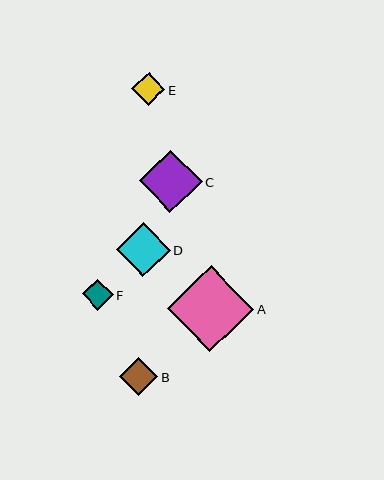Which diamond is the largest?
Diamond A is the largest with a size of approximately 86 pixels.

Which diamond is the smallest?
Diamond F is the smallest with a size of approximately 31 pixels.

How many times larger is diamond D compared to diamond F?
Diamond D is approximately 1.7 times the size of diamond F.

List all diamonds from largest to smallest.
From largest to smallest: A, C, D, B, E, F.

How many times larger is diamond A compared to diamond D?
Diamond A is approximately 1.6 times the size of diamond D.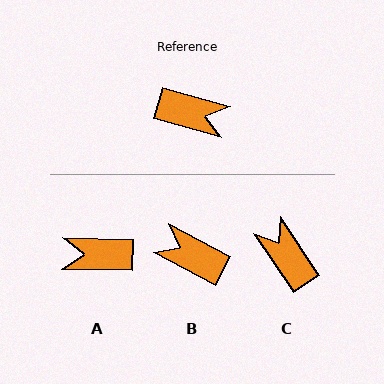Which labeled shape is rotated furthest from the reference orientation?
B, about 168 degrees away.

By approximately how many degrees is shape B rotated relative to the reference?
Approximately 168 degrees counter-clockwise.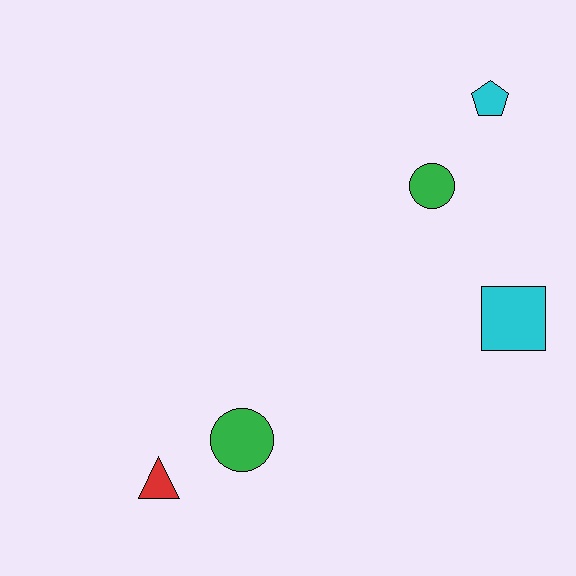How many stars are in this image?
There are no stars.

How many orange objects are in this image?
There are no orange objects.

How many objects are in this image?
There are 5 objects.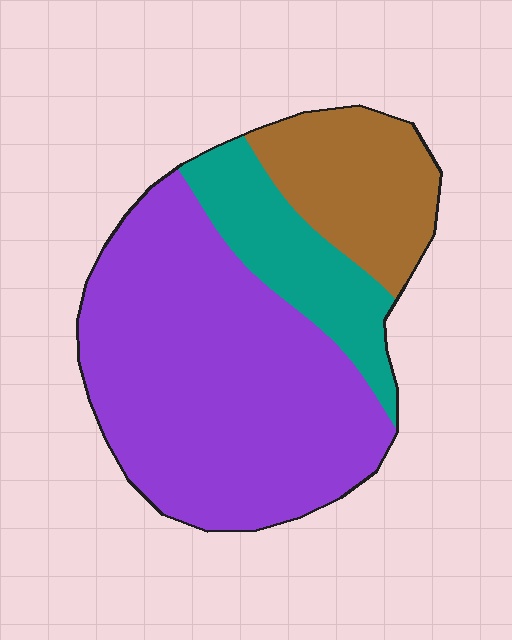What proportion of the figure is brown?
Brown covers 20% of the figure.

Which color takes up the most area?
Purple, at roughly 60%.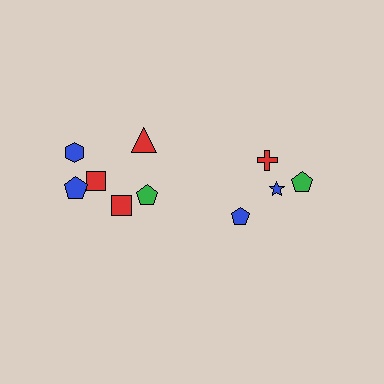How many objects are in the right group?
There are 4 objects.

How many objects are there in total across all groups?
There are 10 objects.